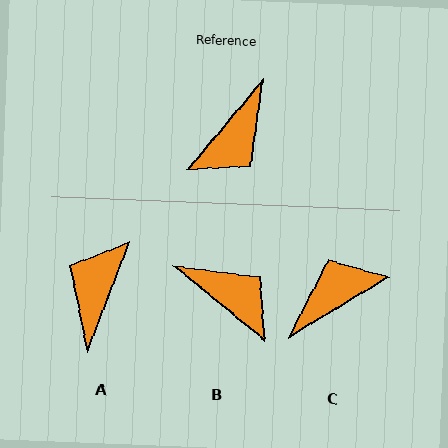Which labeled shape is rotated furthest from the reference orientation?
C, about 161 degrees away.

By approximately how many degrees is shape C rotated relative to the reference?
Approximately 161 degrees counter-clockwise.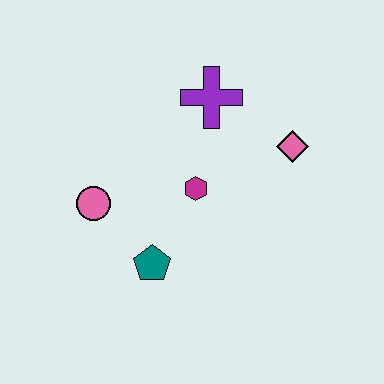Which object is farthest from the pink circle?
The pink diamond is farthest from the pink circle.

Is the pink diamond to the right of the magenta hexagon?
Yes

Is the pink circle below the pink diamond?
Yes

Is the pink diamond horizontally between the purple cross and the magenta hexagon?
No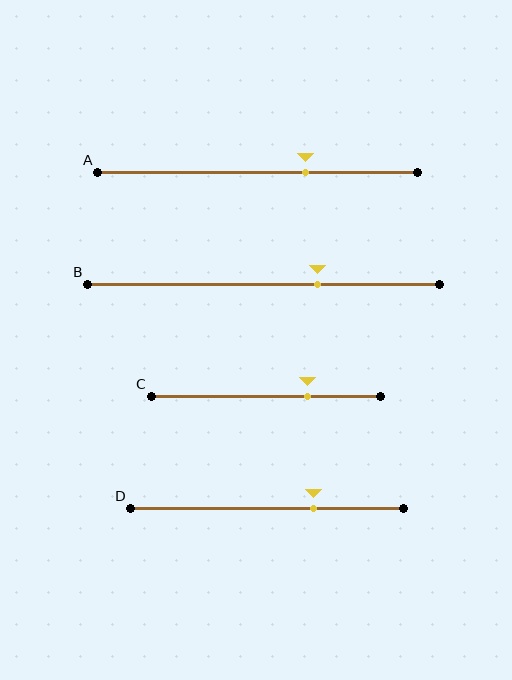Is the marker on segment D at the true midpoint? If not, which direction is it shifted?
No, the marker on segment D is shifted to the right by about 17% of the segment length.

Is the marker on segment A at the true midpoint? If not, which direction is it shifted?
No, the marker on segment A is shifted to the right by about 15% of the segment length.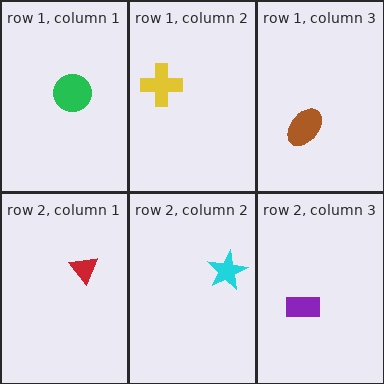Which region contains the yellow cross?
The row 1, column 2 region.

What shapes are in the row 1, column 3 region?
The brown ellipse.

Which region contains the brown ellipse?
The row 1, column 3 region.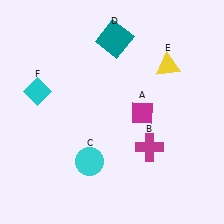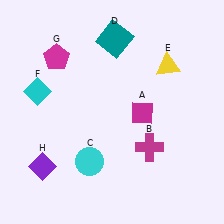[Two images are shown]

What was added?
A magenta pentagon (G), a purple diamond (H) were added in Image 2.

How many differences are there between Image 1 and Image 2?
There are 2 differences between the two images.